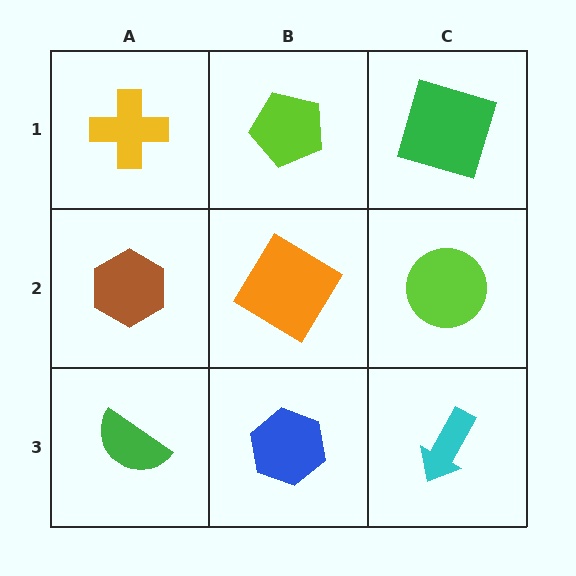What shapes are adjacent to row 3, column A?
A brown hexagon (row 2, column A), a blue hexagon (row 3, column B).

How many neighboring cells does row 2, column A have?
3.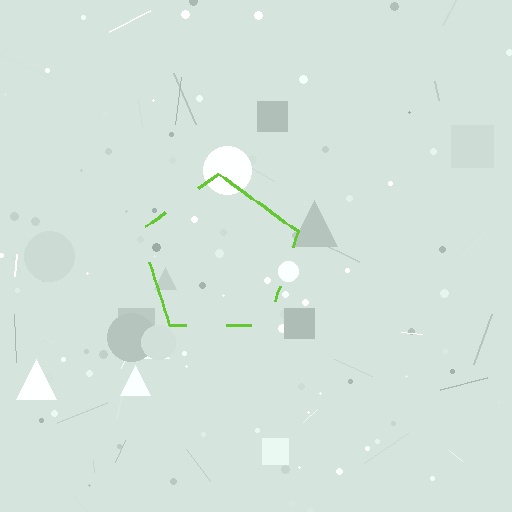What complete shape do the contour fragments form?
The contour fragments form a pentagon.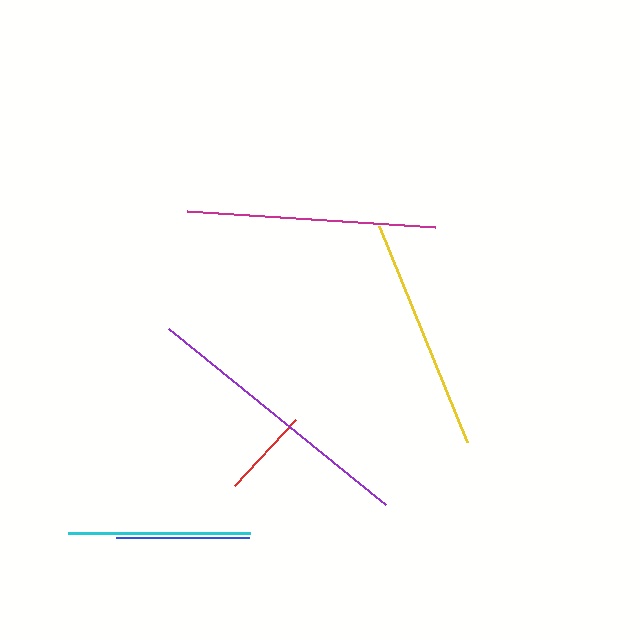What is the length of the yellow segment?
The yellow segment is approximately 233 pixels long.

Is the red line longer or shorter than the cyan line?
The cyan line is longer than the red line.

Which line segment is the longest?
The purple line is the longest at approximately 279 pixels.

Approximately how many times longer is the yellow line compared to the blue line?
The yellow line is approximately 1.8 times the length of the blue line.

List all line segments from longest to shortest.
From longest to shortest: purple, magenta, yellow, cyan, blue, red.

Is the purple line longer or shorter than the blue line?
The purple line is longer than the blue line.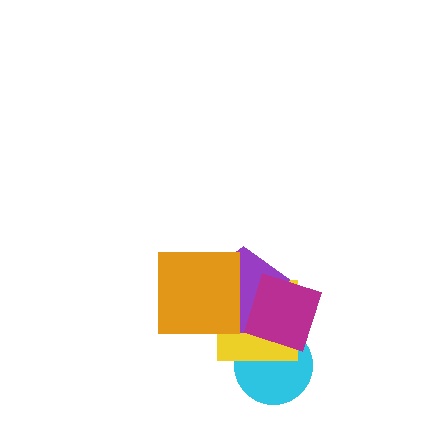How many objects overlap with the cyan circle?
3 objects overlap with the cyan circle.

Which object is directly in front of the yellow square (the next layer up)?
The purple pentagon is directly in front of the yellow square.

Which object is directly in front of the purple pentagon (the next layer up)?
The magenta square is directly in front of the purple pentagon.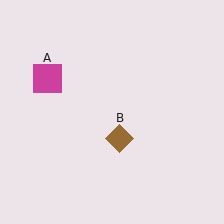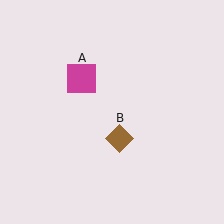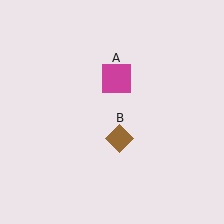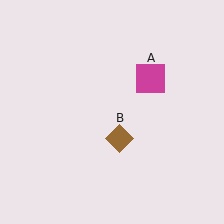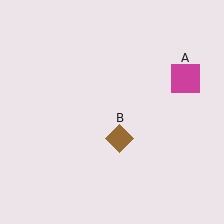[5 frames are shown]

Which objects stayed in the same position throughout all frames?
Brown diamond (object B) remained stationary.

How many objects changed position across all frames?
1 object changed position: magenta square (object A).